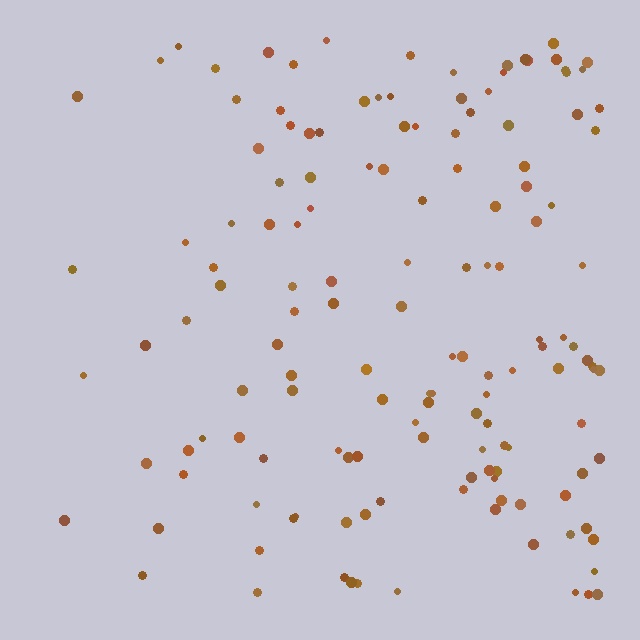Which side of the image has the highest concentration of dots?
The right.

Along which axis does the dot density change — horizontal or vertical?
Horizontal.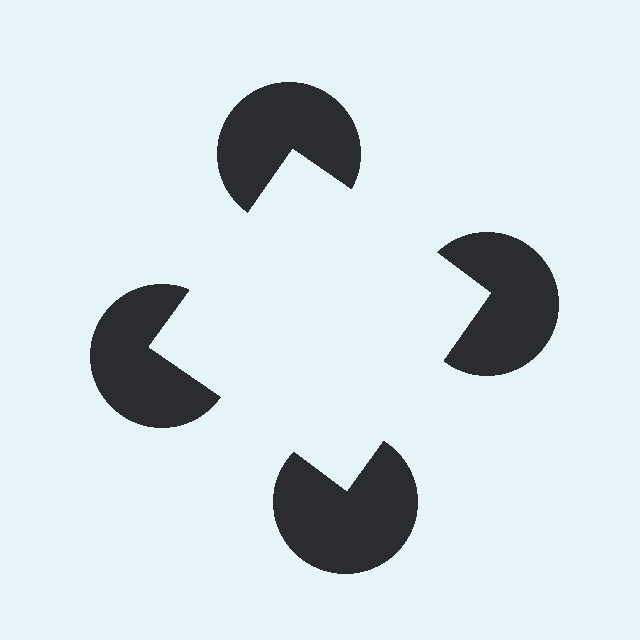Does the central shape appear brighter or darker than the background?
It typically appears slightly brighter than the background, even though no actual brightness change is drawn.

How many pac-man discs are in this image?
There are 4 — one at each vertex of the illusory square.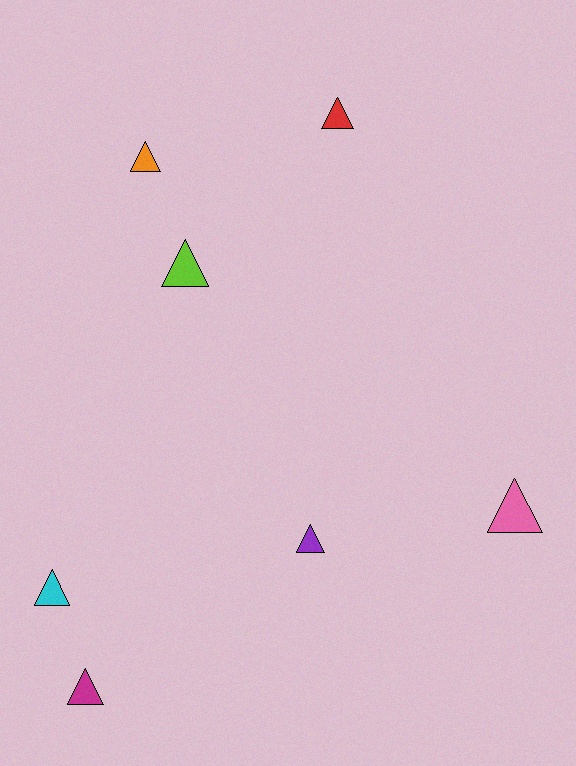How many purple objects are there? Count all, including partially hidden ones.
There is 1 purple object.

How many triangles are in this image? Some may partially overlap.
There are 7 triangles.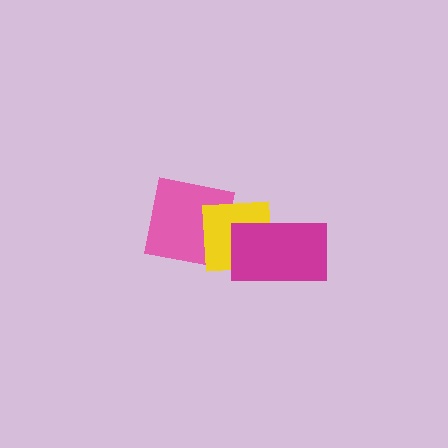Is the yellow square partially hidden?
Yes, it is partially covered by another shape.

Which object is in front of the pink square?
The yellow square is in front of the pink square.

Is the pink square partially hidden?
Yes, it is partially covered by another shape.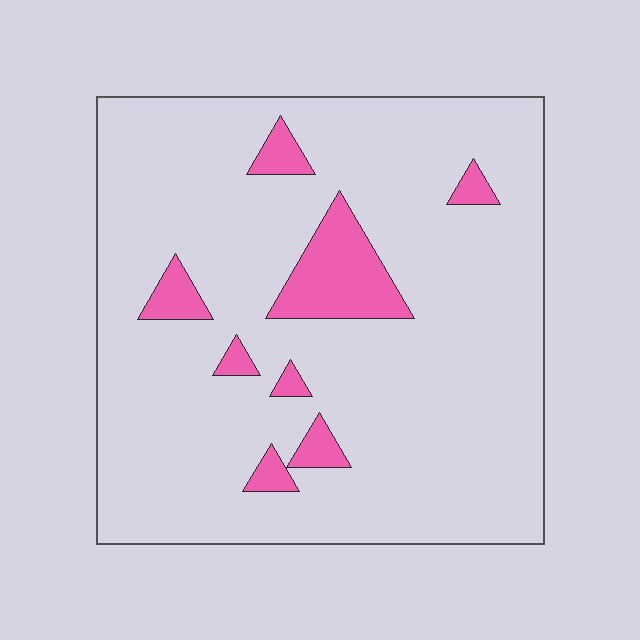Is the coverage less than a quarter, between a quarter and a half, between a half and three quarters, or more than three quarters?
Less than a quarter.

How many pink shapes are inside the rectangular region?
8.